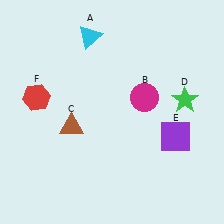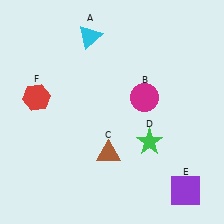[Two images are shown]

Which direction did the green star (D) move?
The green star (D) moved down.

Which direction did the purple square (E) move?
The purple square (E) moved down.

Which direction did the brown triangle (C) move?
The brown triangle (C) moved right.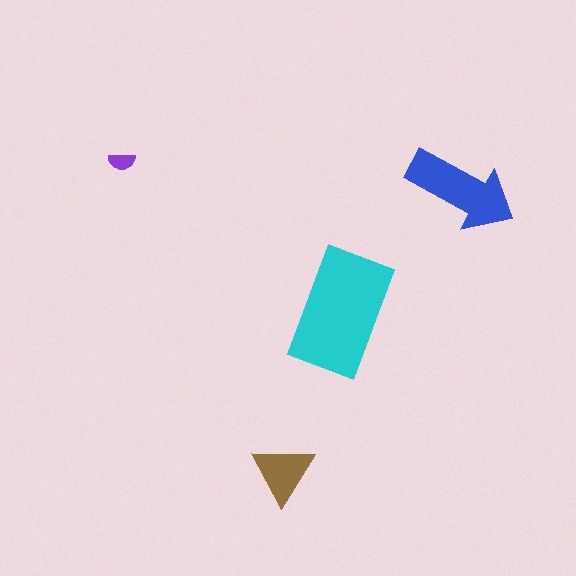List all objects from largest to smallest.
The cyan rectangle, the blue arrow, the brown triangle, the purple semicircle.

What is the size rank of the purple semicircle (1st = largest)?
4th.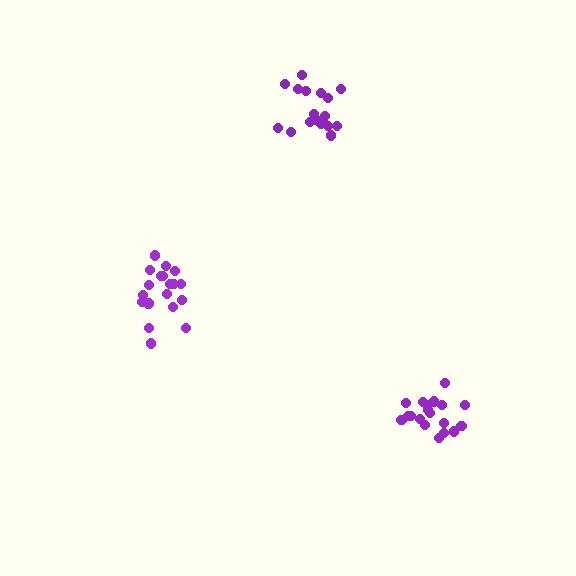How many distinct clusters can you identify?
There are 3 distinct clusters.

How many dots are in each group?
Group 1: 19 dots, Group 2: 19 dots, Group 3: 19 dots (57 total).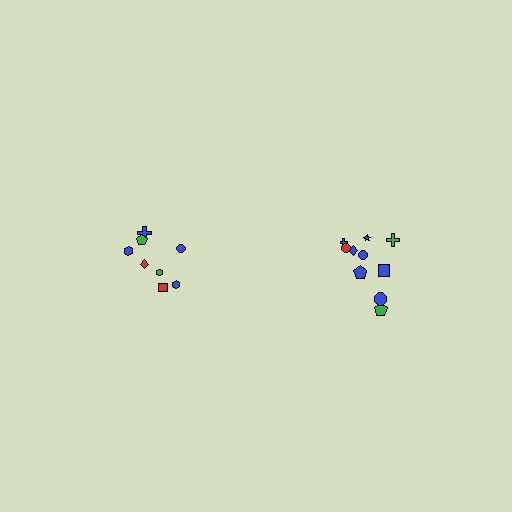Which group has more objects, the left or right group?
The right group.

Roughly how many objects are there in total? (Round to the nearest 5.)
Roughly 20 objects in total.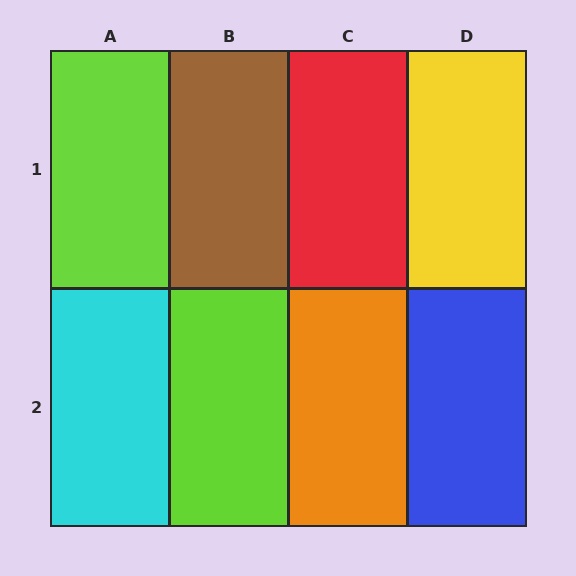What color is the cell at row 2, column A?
Cyan.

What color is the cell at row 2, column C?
Orange.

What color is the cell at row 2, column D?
Blue.